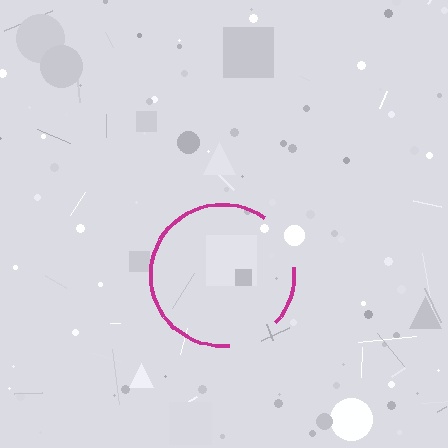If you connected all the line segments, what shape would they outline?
They would outline a circle.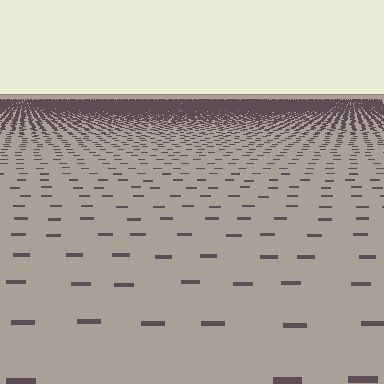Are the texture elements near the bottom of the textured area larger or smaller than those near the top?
Larger. Near the bottom, elements are closer to the viewer and appear at a bigger on-screen size.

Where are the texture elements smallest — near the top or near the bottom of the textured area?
Near the top.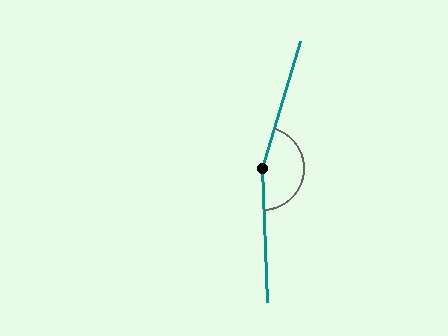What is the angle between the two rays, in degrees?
Approximately 161 degrees.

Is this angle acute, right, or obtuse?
It is obtuse.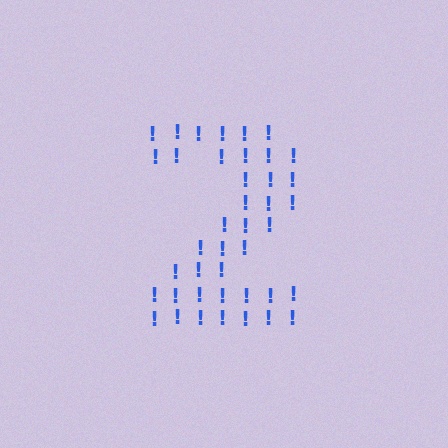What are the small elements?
The small elements are exclamation marks.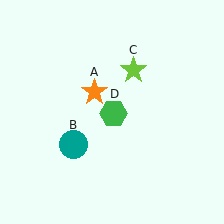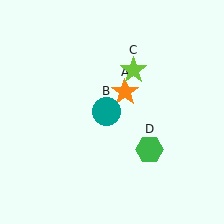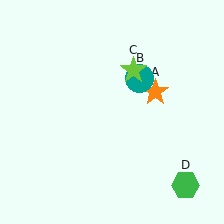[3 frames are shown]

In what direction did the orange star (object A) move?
The orange star (object A) moved right.